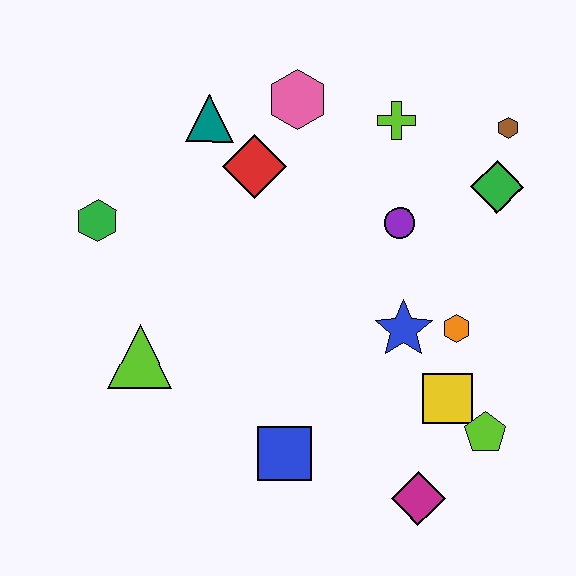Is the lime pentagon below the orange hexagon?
Yes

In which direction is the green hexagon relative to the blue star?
The green hexagon is to the left of the blue star.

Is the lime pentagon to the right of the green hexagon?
Yes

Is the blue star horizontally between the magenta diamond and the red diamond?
Yes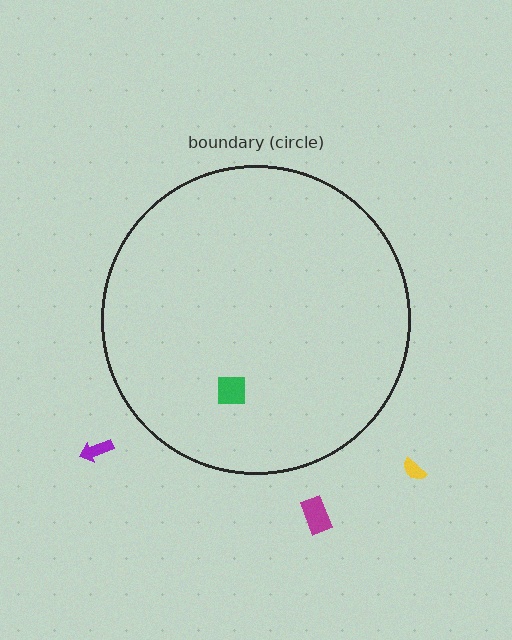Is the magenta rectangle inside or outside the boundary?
Outside.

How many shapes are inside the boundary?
1 inside, 3 outside.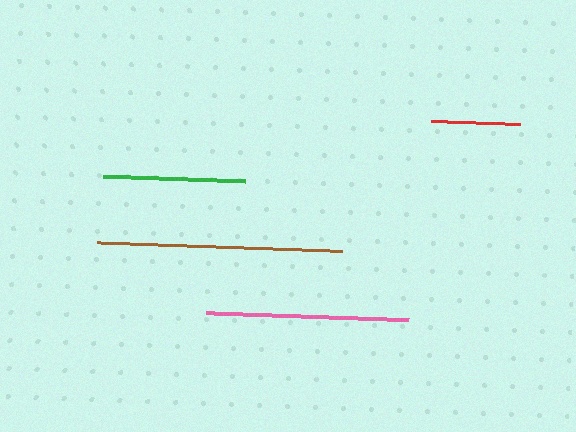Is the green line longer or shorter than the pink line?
The pink line is longer than the green line.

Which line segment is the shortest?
The red line is the shortest at approximately 89 pixels.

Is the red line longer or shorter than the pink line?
The pink line is longer than the red line.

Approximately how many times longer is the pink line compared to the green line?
The pink line is approximately 1.4 times the length of the green line.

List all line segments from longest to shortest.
From longest to shortest: brown, pink, green, red.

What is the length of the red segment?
The red segment is approximately 89 pixels long.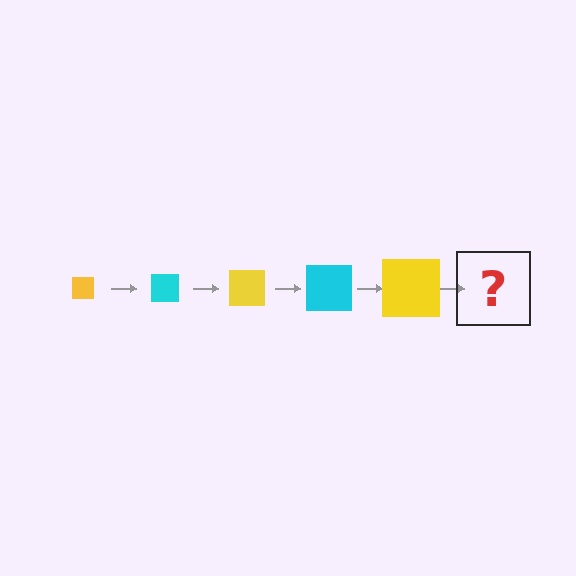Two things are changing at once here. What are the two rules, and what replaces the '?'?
The two rules are that the square grows larger each step and the color cycles through yellow and cyan. The '?' should be a cyan square, larger than the previous one.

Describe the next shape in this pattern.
It should be a cyan square, larger than the previous one.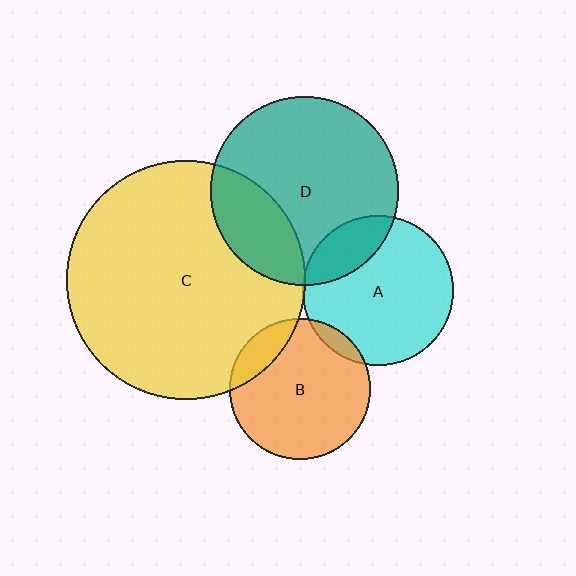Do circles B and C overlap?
Yes.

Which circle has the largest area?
Circle C (yellow).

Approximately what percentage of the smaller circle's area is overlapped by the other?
Approximately 15%.